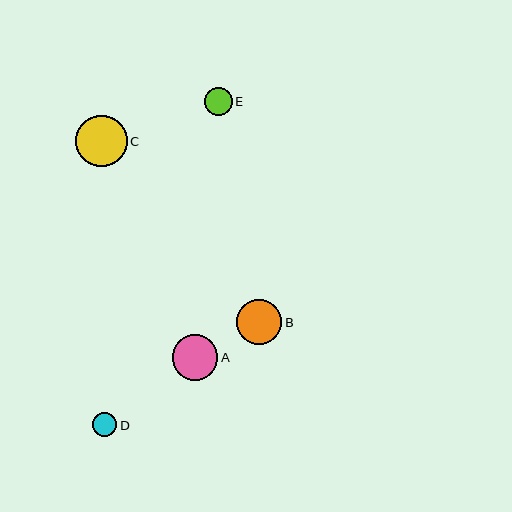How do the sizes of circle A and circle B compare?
Circle A and circle B are approximately the same size.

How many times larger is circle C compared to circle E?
Circle C is approximately 1.9 times the size of circle E.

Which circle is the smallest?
Circle D is the smallest with a size of approximately 24 pixels.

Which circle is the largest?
Circle C is the largest with a size of approximately 51 pixels.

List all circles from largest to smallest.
From largest to smallest: C, A, B, E, D.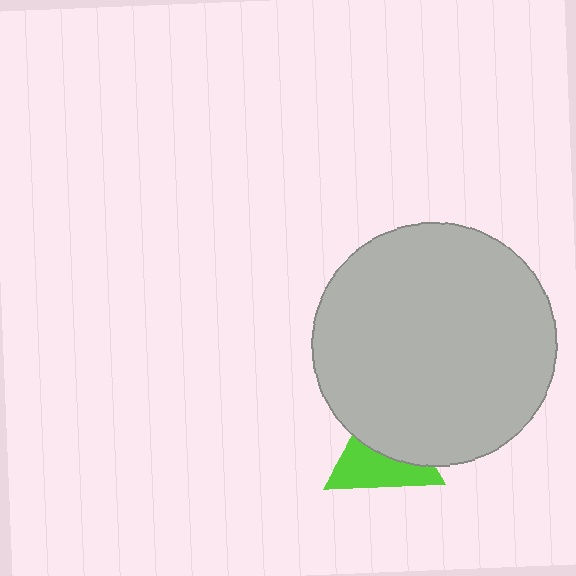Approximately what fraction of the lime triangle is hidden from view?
Roughly 49% of the lime triangle is hidden behind the light gray circle.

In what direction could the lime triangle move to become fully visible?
The lime triangle could move down. That would shift it out from behind the light gray circle entirely.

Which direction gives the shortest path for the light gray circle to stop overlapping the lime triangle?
Moving up gives the shortest separation.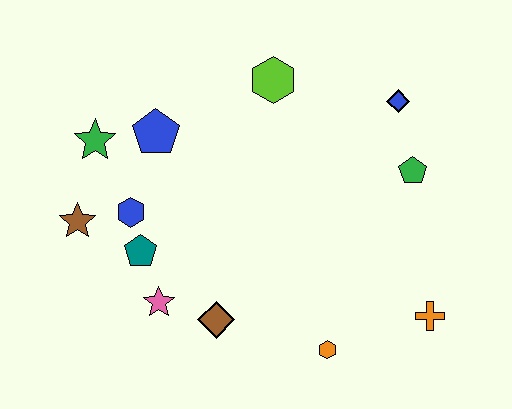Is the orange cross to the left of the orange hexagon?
No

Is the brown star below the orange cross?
No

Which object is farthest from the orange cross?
The green star is farthest from the orange cross.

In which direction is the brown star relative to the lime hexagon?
The brown star is to the left of the lime hexagon.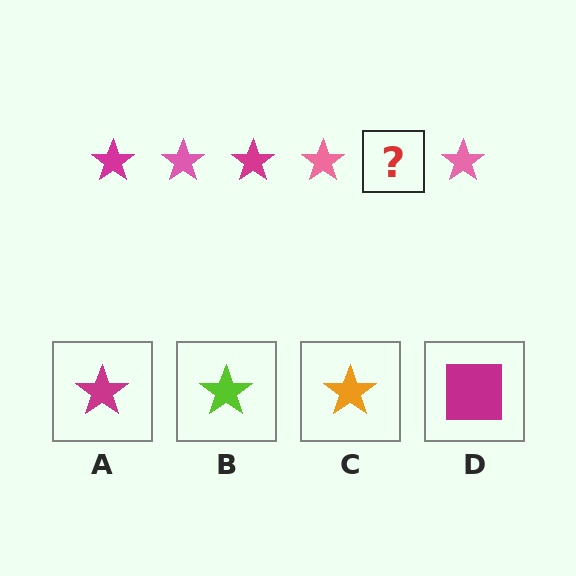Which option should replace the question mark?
Option A.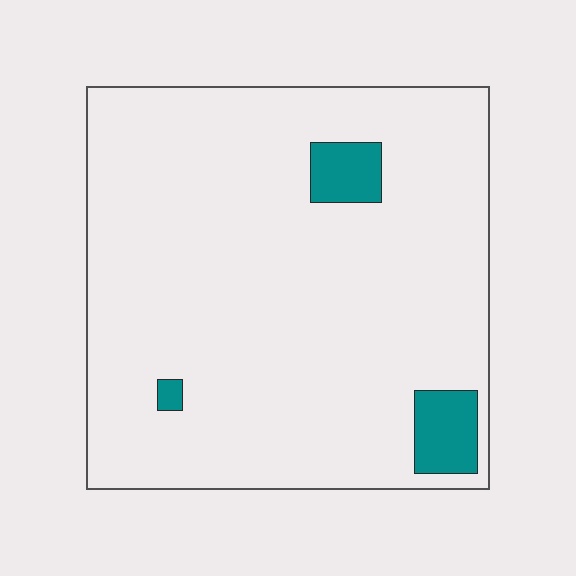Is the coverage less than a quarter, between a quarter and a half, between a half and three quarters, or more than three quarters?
Less than a quarter.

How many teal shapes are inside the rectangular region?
3.